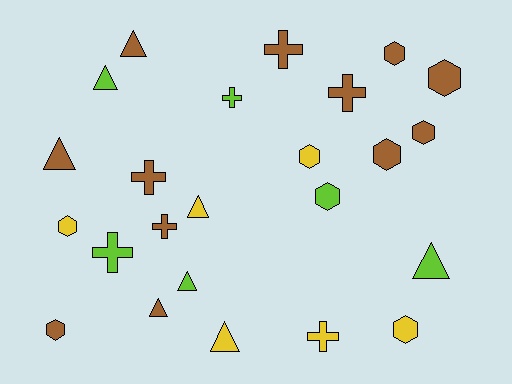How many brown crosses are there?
There are 4 brown crosses.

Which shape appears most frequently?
Hexagon, with 9 objects.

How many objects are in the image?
There are 24 objects.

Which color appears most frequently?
Brown, with 12 objects.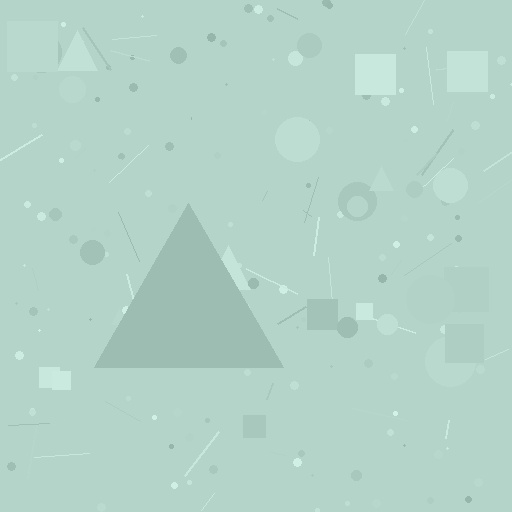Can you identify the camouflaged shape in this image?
The camouflaged shape is a triangle.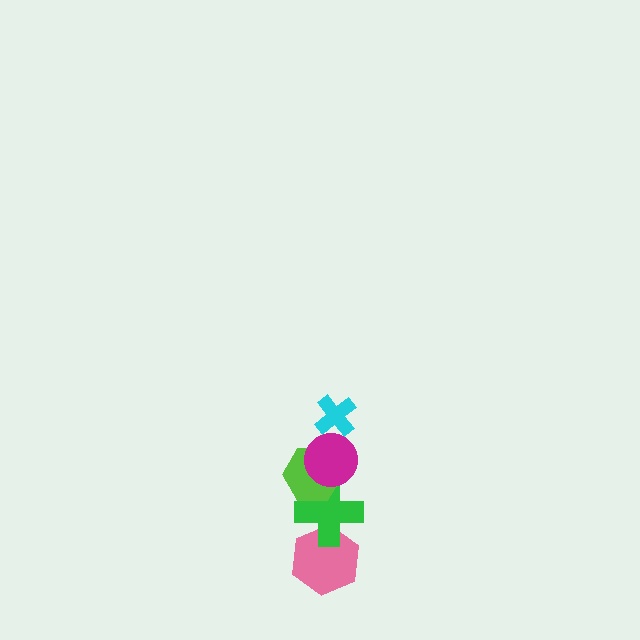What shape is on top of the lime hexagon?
The magenta circle is on top of the lime hexagon.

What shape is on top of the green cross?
The lime hexagon is on top of the green cross.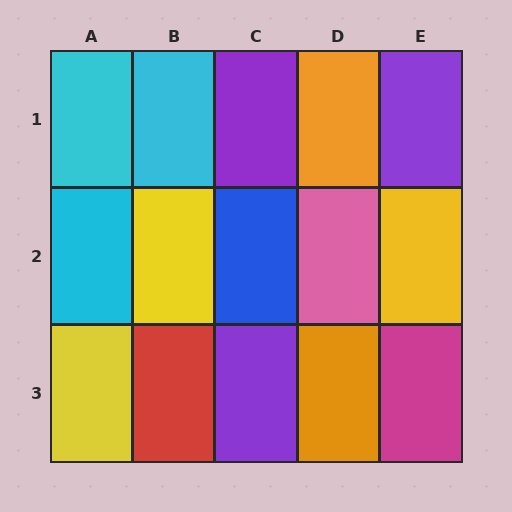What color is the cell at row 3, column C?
Purple.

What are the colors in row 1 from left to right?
Cyan, cyan, purple, orange, purple.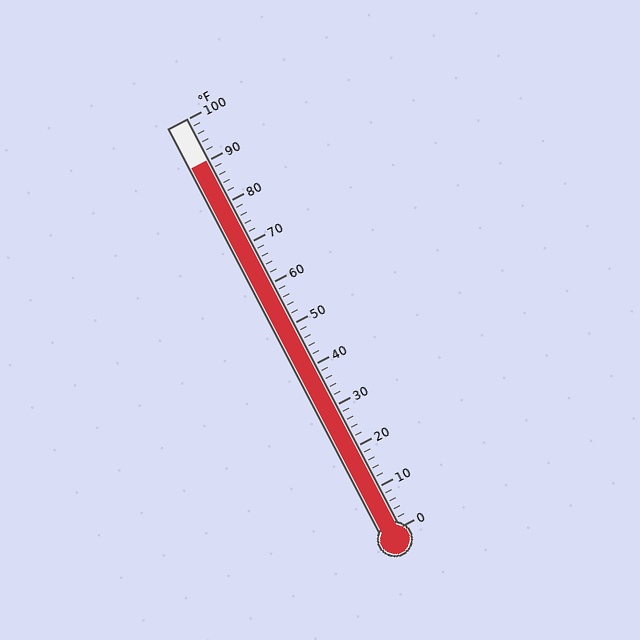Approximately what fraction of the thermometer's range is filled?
The thermometer is filled to approximately 90% of its range.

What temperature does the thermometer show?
The thermometer shows approximately 90°F.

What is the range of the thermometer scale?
The thermometer scale ranges from 0°F to 100°F.